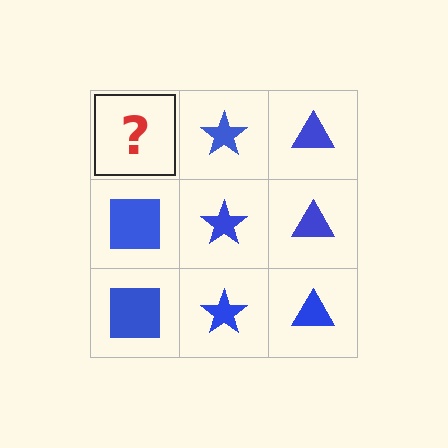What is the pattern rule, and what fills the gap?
The rule is that each column has a consistent shape. The gap should be filled with a blue square.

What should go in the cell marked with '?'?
The missing cell should contain a blue square.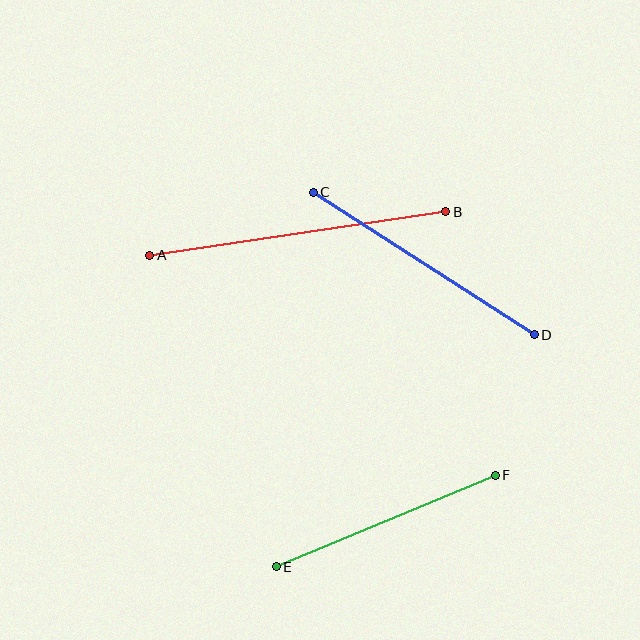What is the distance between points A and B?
The distance is approximately 299 pixels.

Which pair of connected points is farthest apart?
Points A and B are farthest apart.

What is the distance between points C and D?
The distance is approximately 263 pixels.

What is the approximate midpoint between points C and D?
The midpoint is at approximately (424, 264) pixels.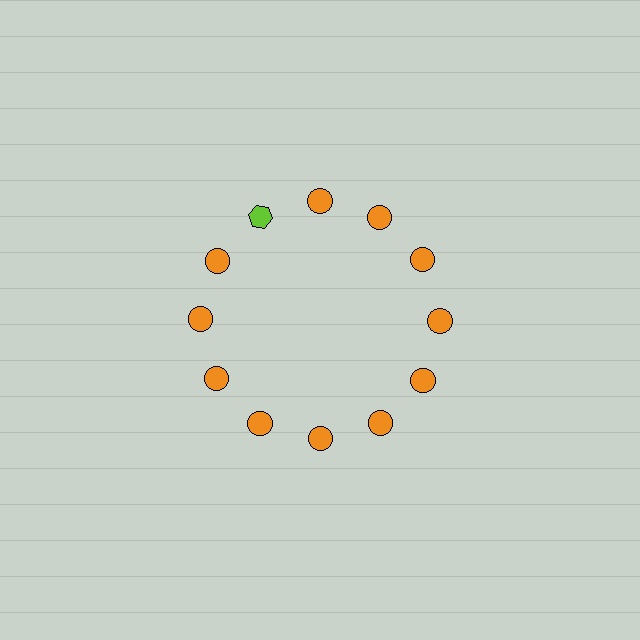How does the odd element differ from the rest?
It differs in both color (lime instead of orange) and shape (hexagon instead of circle).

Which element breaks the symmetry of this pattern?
The lime hexagon at roughly the 11 o'clock position breaks the symmetry. All other shapes are orange circles.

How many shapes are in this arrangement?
There are 12 shapes arranged in a ring pattern.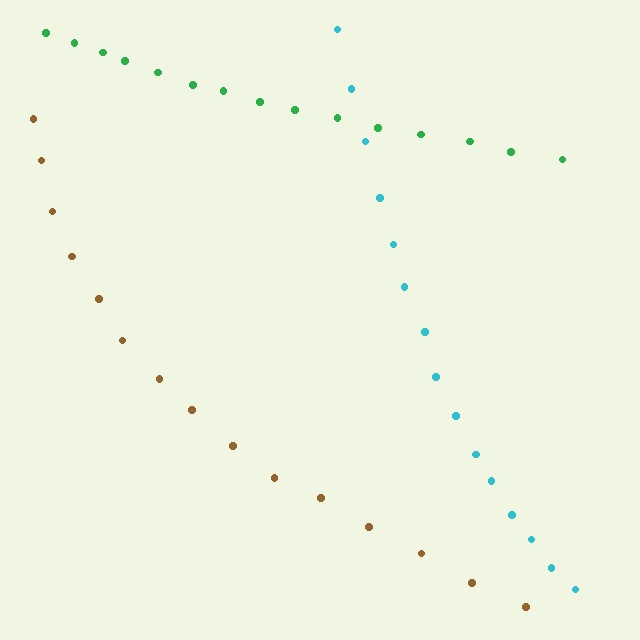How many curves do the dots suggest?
There are 3 distinct paths.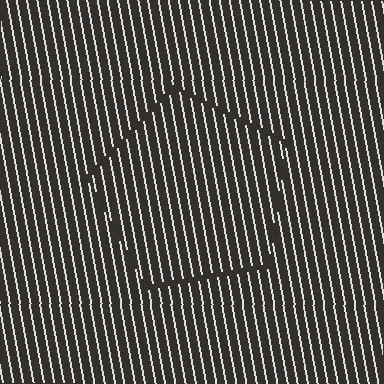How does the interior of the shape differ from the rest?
The interior of the shape contains the same grating, shifted by half a period — the contour is defined by the phase discontinuity where line-ends from the inner and outer gratings abut.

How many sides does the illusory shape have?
5 sides — the line-ends trace a pentagon.